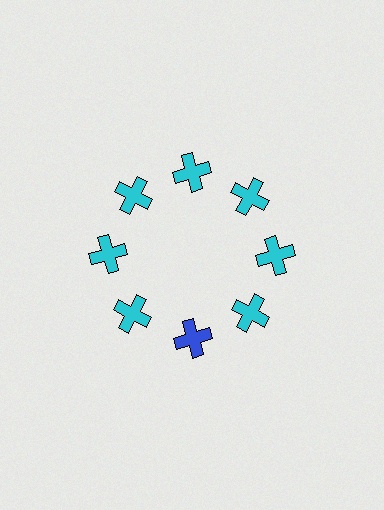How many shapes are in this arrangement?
There are 8 shapes arranged in a ring pattern.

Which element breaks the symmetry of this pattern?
The blue cross at roughly the 6 o'clock position breaks the symmetry. All other shapes are cyan crosses.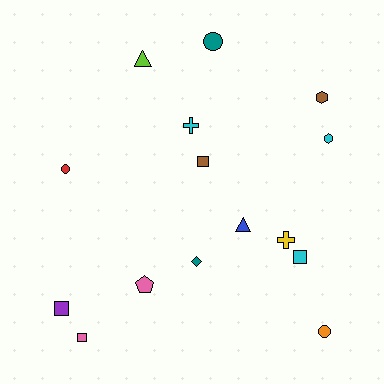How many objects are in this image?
There are 15 objects.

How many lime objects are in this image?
There is 1 lime object.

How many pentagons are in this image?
There is 1 pentagon.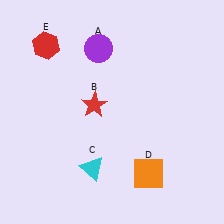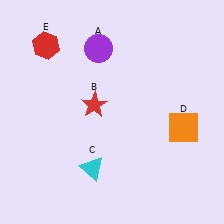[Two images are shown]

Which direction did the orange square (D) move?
The orange square (D) moved up.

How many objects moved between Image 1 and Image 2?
1 object moved between the two images.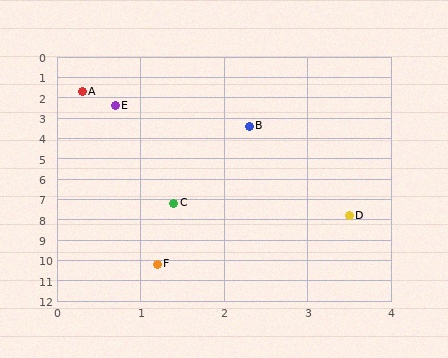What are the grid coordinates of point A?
Point A is at approximately (0.3, 1.7).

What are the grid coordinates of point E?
Point E is at approximately (0.7, 2.4).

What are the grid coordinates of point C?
Point C is at approximately (1.4, 7.2).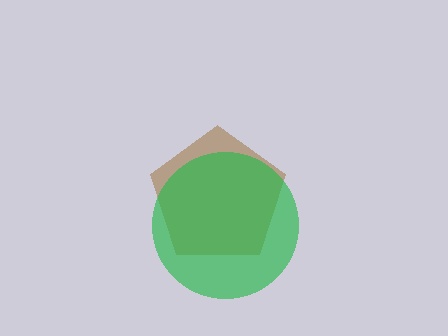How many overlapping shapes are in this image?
There are 2 overlapping shapes in the image.